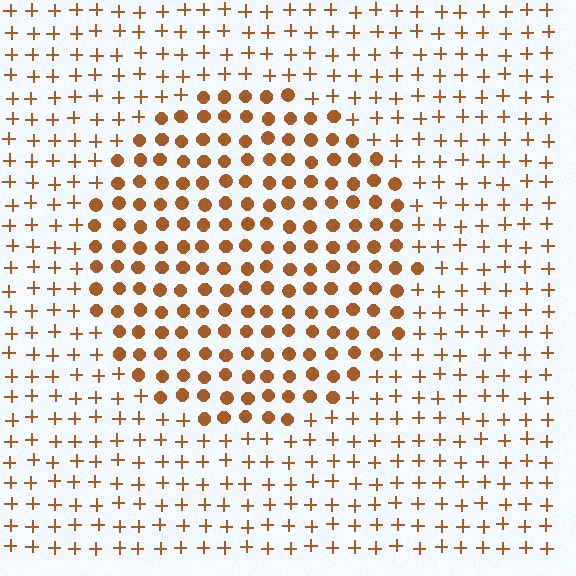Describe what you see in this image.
The image is filled with small brown elements arranged in a uniform grid. A circle-shaped region contains circles, while the surrounding area contains plus signs. The boundary is defined purely by the change in element shape.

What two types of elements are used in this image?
The image uses circles inside the circle region and plus signs outside it.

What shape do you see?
I see a circle.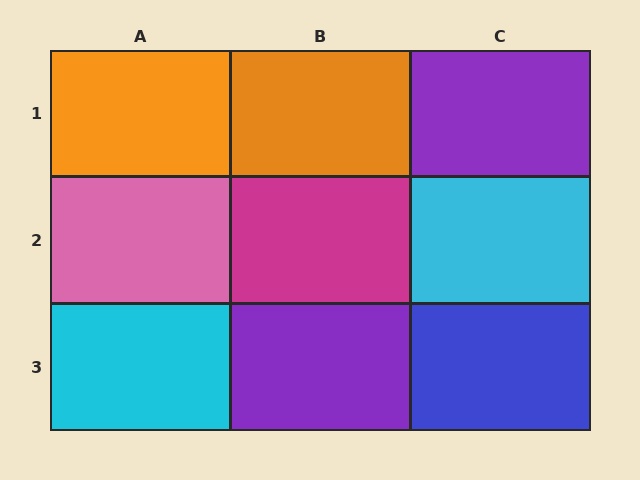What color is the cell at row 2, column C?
Cyan.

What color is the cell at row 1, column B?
Orange.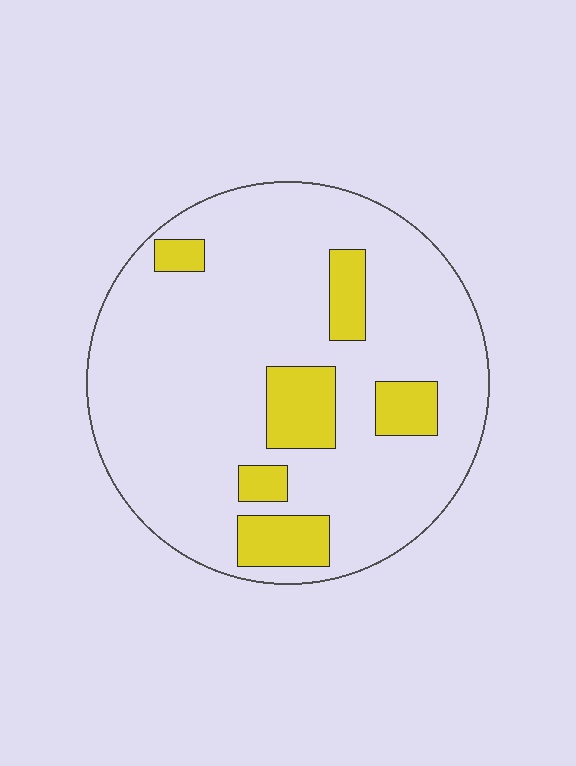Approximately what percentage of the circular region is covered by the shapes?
Approximately 15%.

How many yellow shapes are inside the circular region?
6.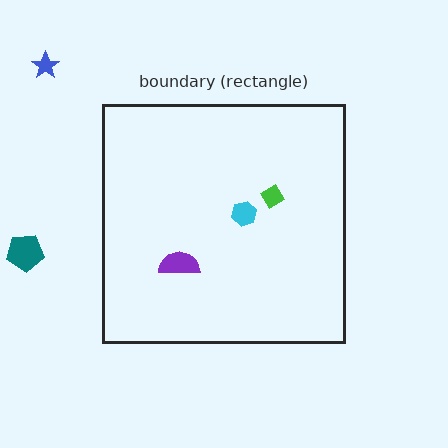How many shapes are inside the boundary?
3 inside, 2 outside.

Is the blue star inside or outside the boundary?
Outside.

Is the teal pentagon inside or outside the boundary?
Outside.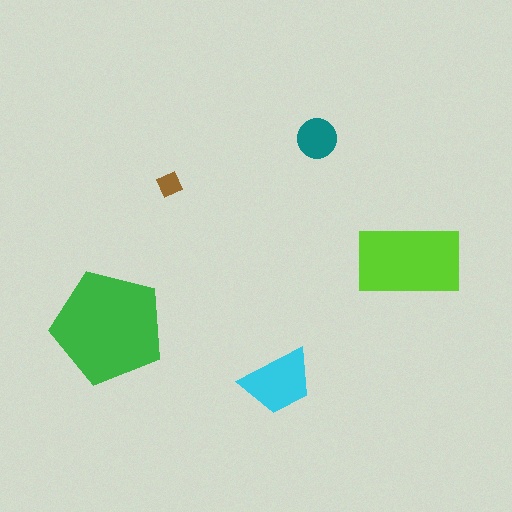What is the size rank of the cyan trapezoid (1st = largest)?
3rd.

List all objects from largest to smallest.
The green pentagon, the lime rectangle, the cyan trapezoid, the teal circle, the brown diamond.